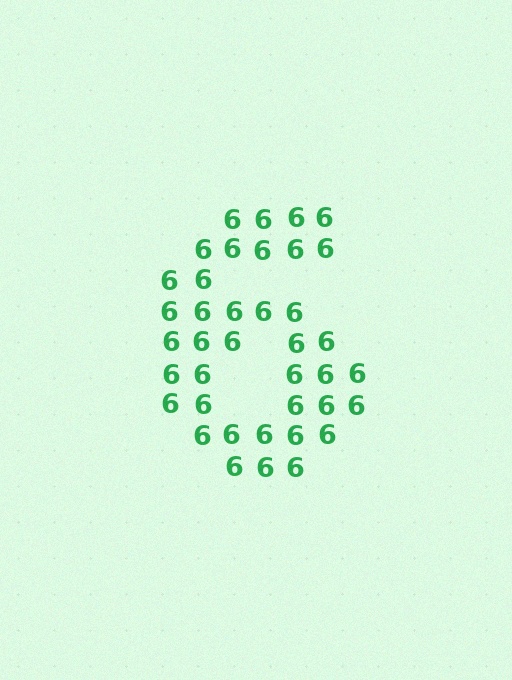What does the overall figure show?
The overall figure shows the digit 6.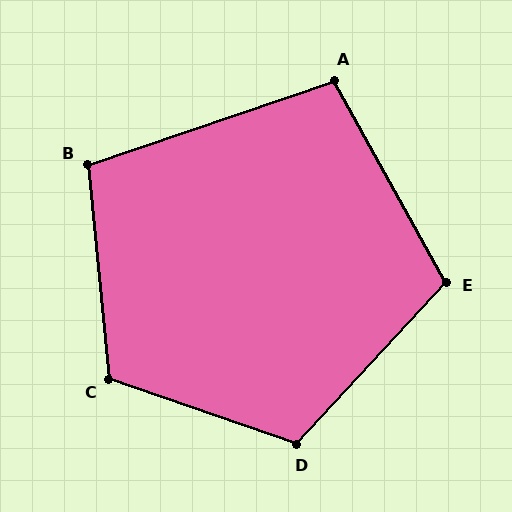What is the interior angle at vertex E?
Approximately 108 degrees (obtuse).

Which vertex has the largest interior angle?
C, at approximately 115 degrees.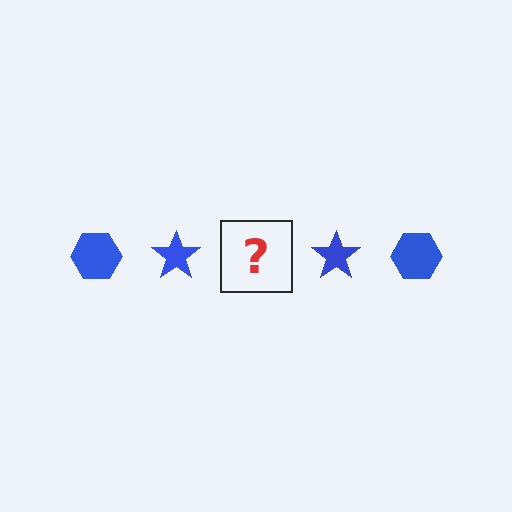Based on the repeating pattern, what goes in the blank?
The blank should be a blue hexagon.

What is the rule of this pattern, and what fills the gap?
The rule is that the pattern cycles through hexagon, star shapes in blue. The gap should be filled with a blue hexagon.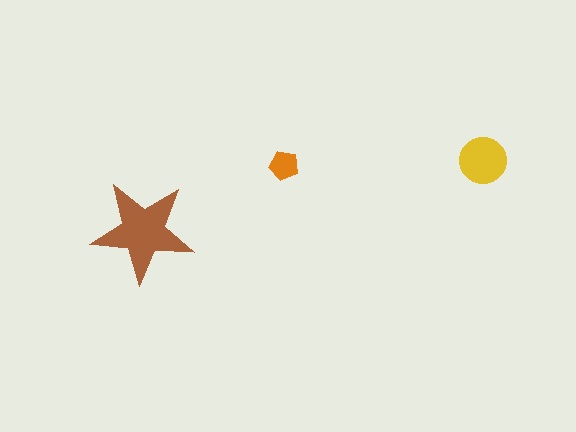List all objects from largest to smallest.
The brown star, the yellow circle, the orange pentagon.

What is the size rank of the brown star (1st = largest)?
1st.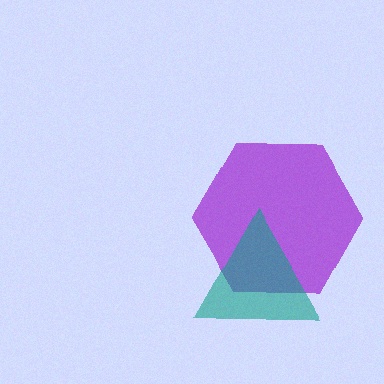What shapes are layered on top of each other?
The layered shapes are: a purple hexagon, a teal triangle.